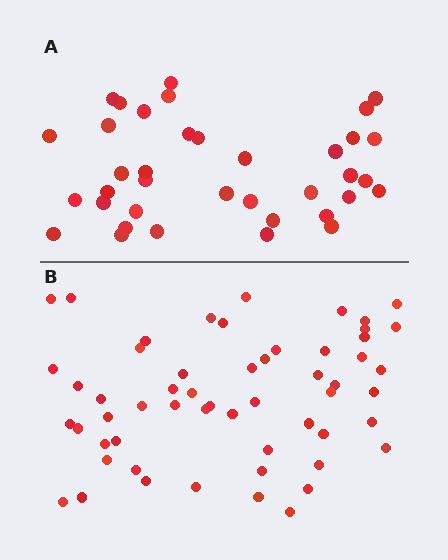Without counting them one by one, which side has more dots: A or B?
Region B (the bottom region) has more dots.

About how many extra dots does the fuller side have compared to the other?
Region B has approximately 20 more dots than region A.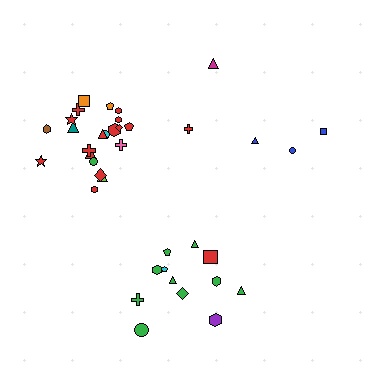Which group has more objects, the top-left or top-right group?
The top-left group.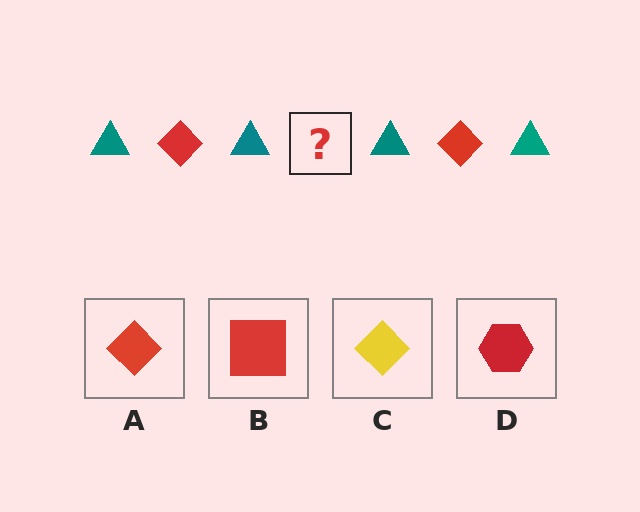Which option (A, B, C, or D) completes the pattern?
A.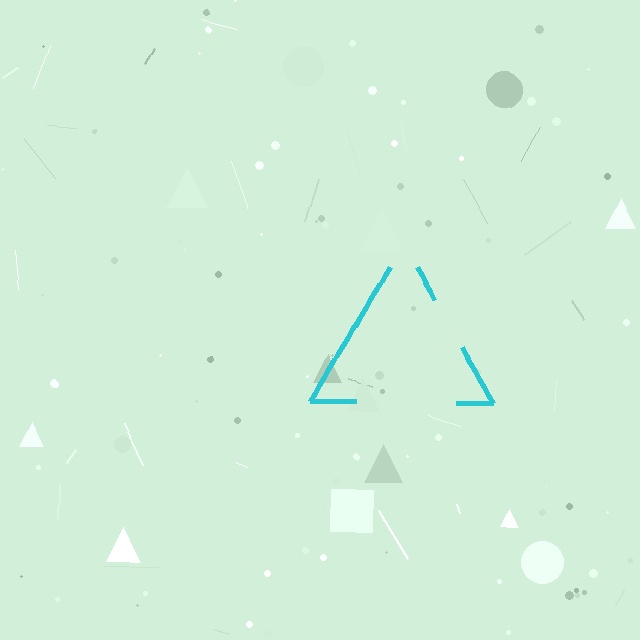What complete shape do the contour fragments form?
The contour fragments form a triangle.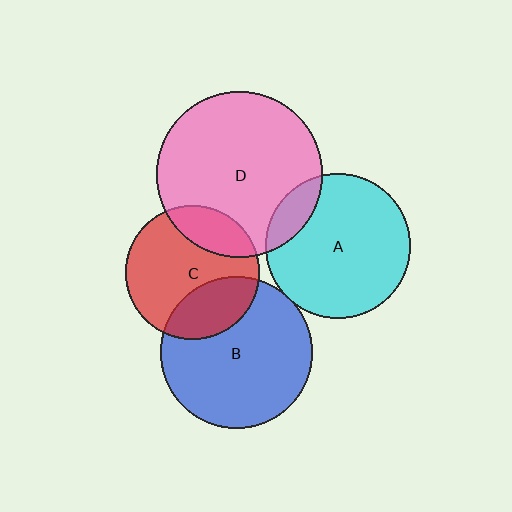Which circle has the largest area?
Circle D (pink).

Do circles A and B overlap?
Yes.